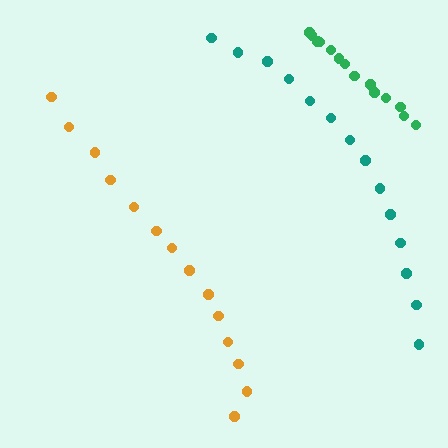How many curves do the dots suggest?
There are 3 distinct paths.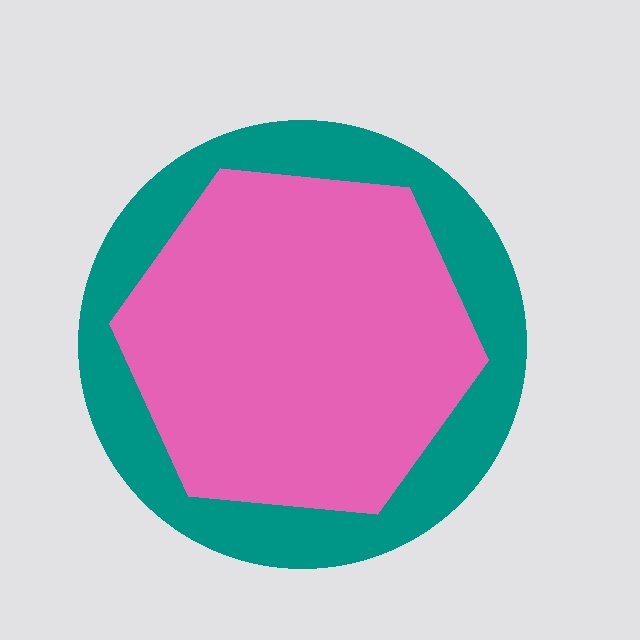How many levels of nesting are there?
2.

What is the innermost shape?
The pink hexagon.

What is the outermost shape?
The teal circle.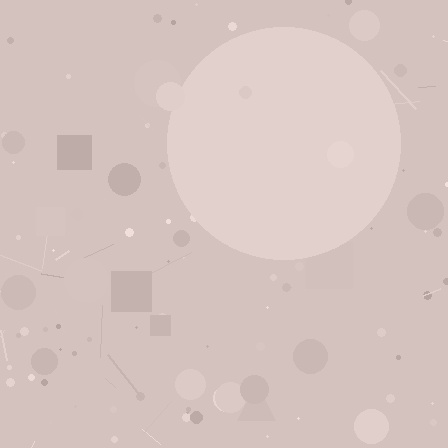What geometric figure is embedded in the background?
A circle is embedded in the background.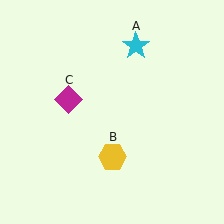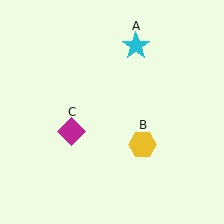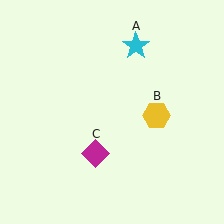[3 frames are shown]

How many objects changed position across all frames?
2 objects changed position: yellow hexagon (object B), magenta diamond (object C).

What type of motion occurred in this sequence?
The yellow hexagon (object B), magenta diamond (object C) rotated counterclockwise around the center of the scene.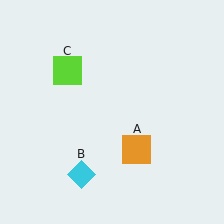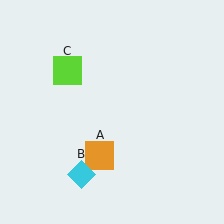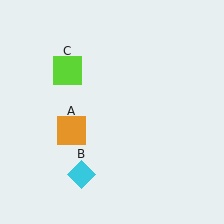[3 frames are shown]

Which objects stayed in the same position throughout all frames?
Cyan diamond (object B) and lime square (object C) remained stationary.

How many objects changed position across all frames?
1 object changed position: orange square (object A).